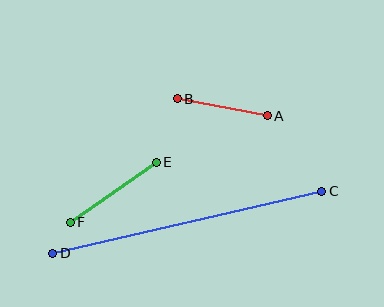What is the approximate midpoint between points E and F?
The midpoint is at approximately (113, 192) pixels.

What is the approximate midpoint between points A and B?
The midpoint is at approximately (222, 107) pixels.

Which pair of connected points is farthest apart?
Points C and D are farthest apart.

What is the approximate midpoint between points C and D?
The midpoint is at approximately (187, 222) pixels.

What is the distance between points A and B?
The distance is approximately 91 pixels.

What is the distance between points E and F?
The distance is approximately 105 pixels.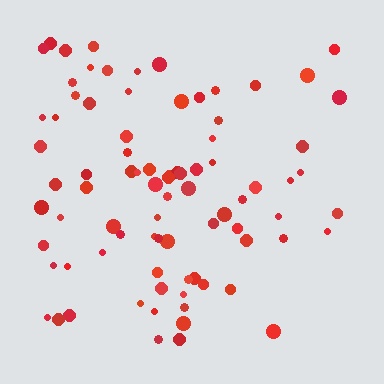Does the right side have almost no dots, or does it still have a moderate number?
Still a moderate number, just noticeably fewer than the left.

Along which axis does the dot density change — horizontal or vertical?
Horizontal.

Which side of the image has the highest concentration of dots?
The left.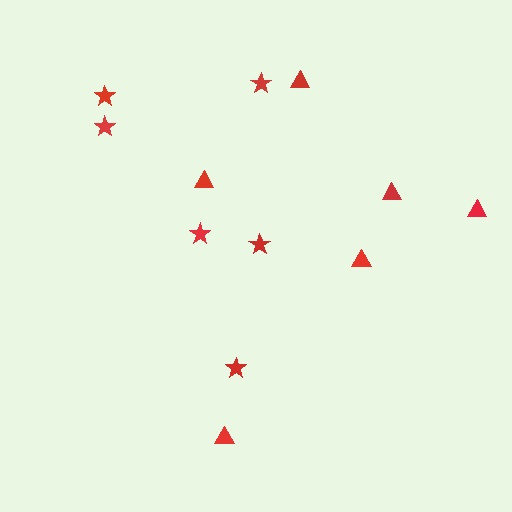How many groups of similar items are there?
There are 2 groups: one group of stars (6) and one group of triangles (6).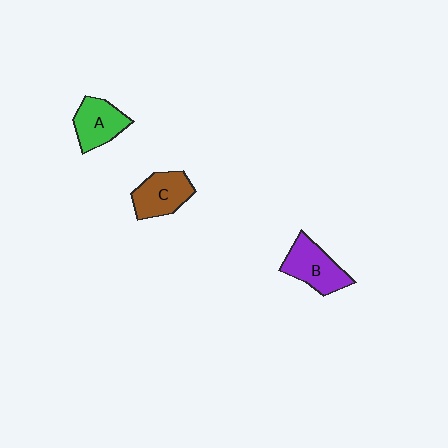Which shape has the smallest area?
Shape A (green).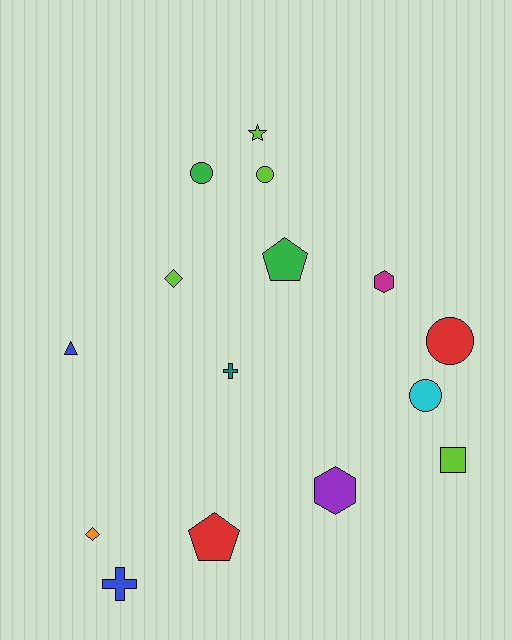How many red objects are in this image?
There are 2 red objects.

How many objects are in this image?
There are 15 objects.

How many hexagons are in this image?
There are 2 hexagons.